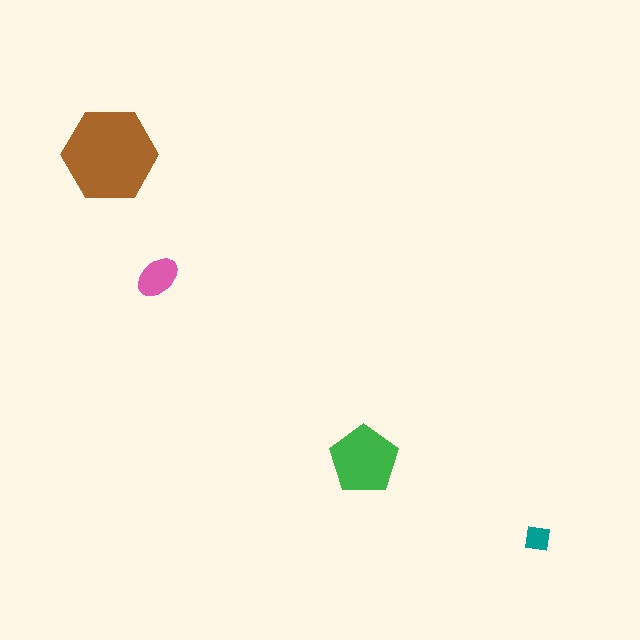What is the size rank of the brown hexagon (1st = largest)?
1st.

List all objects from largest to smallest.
The brown hexagon, the green pentagon, the pink ellipse, the teal square.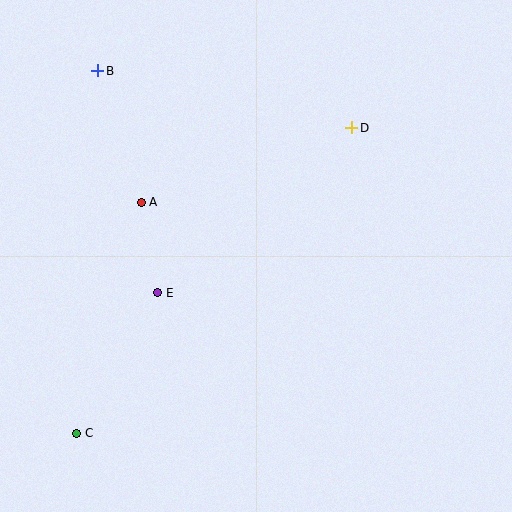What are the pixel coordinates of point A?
Point A is at (141, 202).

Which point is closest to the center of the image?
Point E at (158, 293) is closest to the center.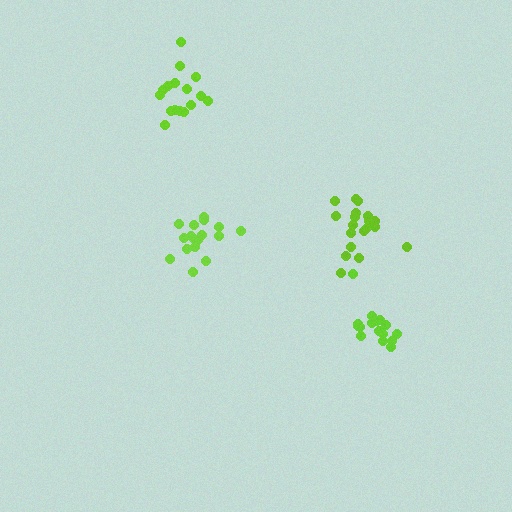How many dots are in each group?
Group 1: 17 dots, Group 2: 19 dots, Group 3: 16 dots, Group 4: 16 dots (68 total).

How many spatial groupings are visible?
There are 4 spatial groupings.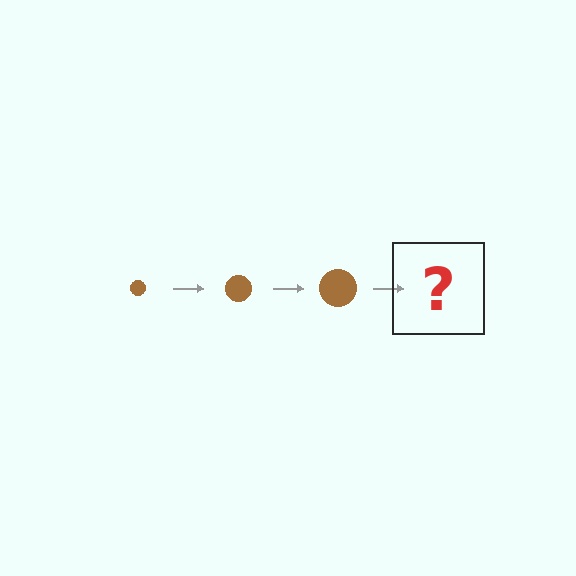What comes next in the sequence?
The next element should be a brown circle, larger than the previous one.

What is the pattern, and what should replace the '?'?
The pattern is that the circle gets progressively larger each step. The '?' should be a brown circle, larger than the previous one.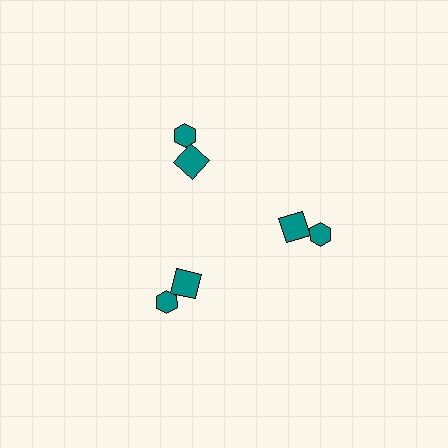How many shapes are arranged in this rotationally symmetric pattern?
There are 6 shapes, arranged in 3 groups of 2.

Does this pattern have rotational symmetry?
Yes, this pattern has 3-fold rotational symmetry. It looks the same after rotating 120 degrees around the center.